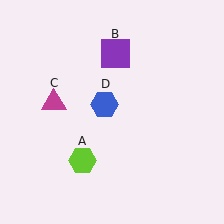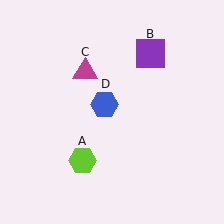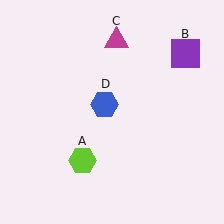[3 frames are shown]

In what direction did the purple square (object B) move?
The purple square (object B) moved right.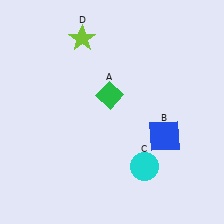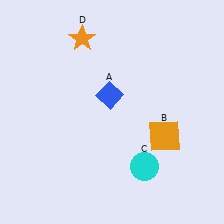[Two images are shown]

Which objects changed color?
A changed from green to blue. B changed from blue to orange. D changed from lime to orange.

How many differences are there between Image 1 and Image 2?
There are 3 differences between the two images.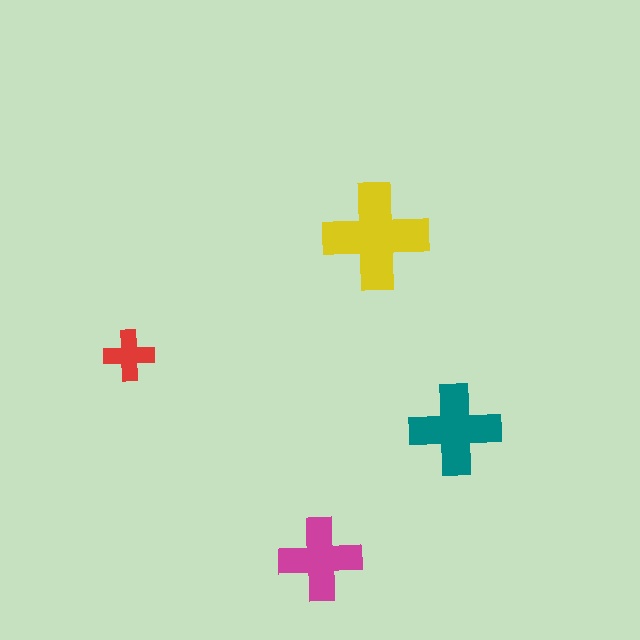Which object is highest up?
The yellow cross is topmost.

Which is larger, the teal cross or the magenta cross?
The teal one.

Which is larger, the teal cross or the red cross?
The teal one.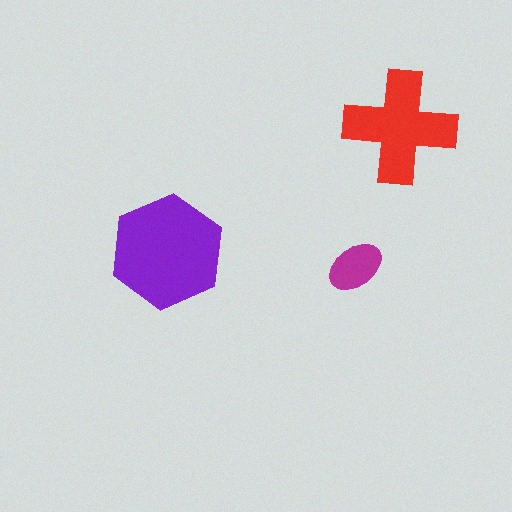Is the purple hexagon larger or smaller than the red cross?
Larger.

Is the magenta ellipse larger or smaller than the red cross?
Smaller.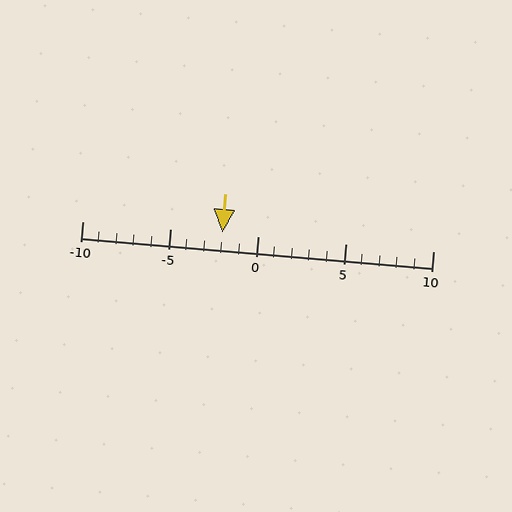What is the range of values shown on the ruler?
The ruler shows values from -10 to 10.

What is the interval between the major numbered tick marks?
The major tick marks are spaced 5 units apart.